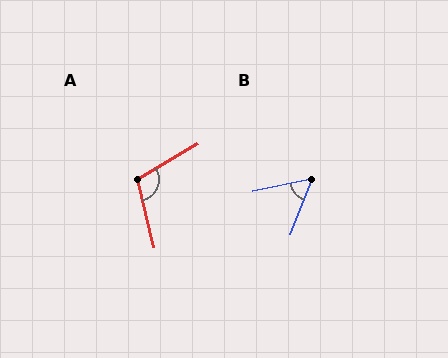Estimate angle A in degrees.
Approximately 107 degrees.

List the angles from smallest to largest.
B (56°), A (107°).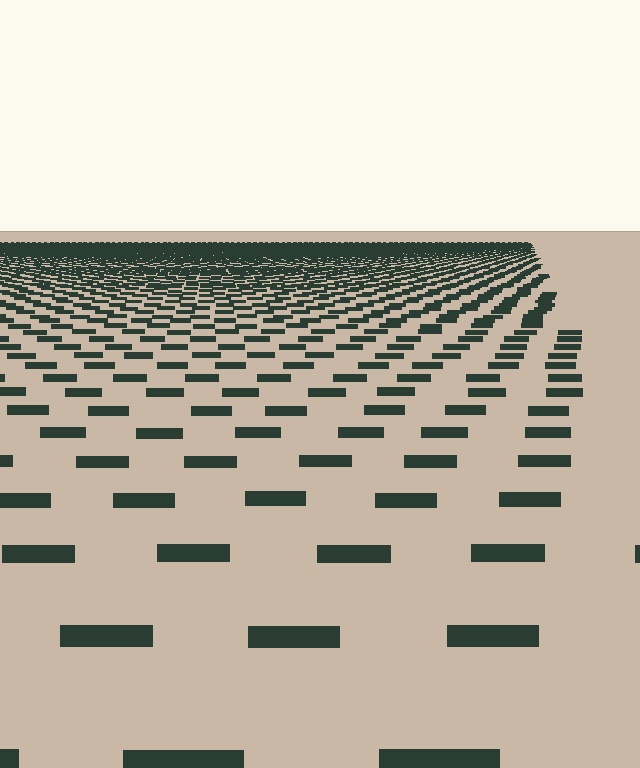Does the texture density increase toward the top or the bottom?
Density increases toward the top.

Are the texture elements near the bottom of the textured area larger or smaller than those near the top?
Larger. Near the bottom, elements are closer to the viewer and appear at a bigger on-screen size.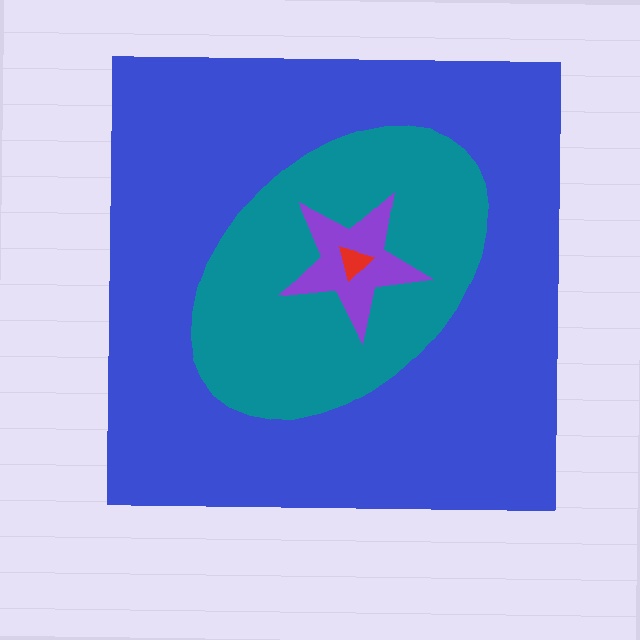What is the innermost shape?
The red triangle.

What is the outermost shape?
The blue square.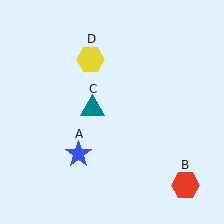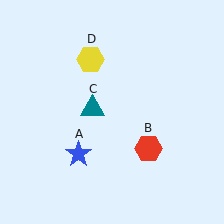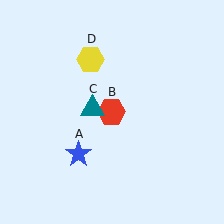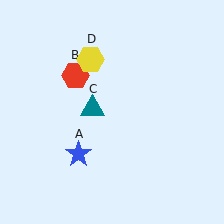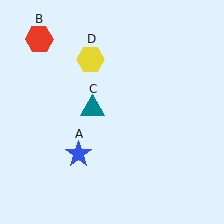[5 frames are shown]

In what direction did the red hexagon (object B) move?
The red hexagon (object B) moved up and to the left.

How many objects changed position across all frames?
1 object changed position: red hexagon (object B).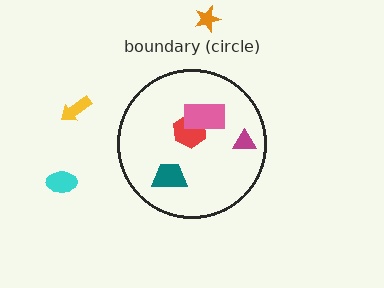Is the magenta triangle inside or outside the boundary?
Inside.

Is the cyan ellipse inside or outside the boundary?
Outside.